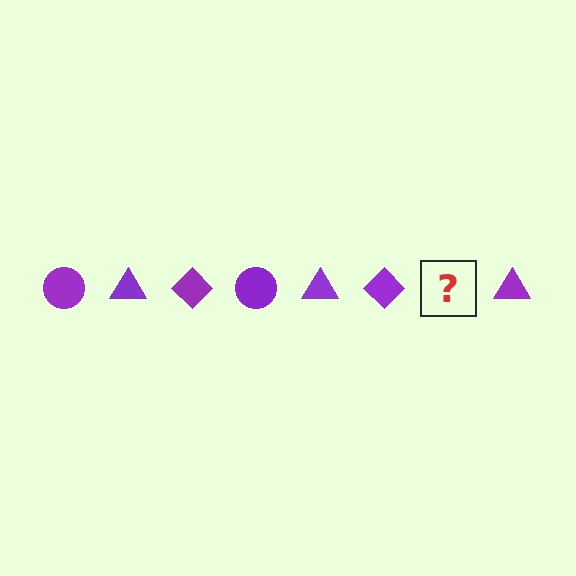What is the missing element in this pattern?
The missing element is a purple circle.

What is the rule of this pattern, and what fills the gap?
The rule is that the pattern cycles through circle, triangle, diamond shapes in purple. The gap should be filled with a purple circle.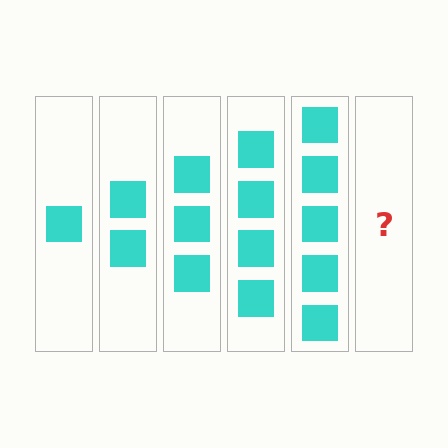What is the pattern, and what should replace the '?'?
The pattern is that each step adds one more square. The '?' should be 6 squares.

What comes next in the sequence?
The next element should be 6 squares.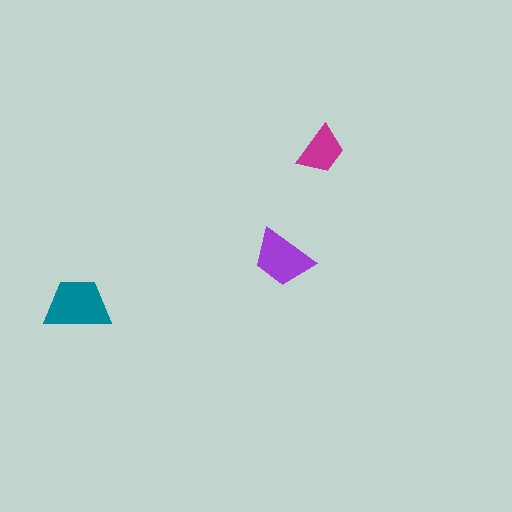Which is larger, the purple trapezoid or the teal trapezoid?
The teal one.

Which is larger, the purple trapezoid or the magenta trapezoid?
The purple one.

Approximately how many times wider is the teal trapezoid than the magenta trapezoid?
About 1.5 times wider.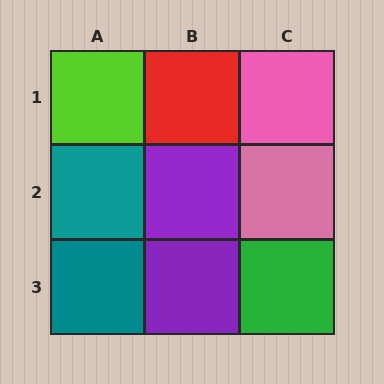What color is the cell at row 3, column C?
Green.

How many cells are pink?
2 cells are pink.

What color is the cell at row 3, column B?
Purple.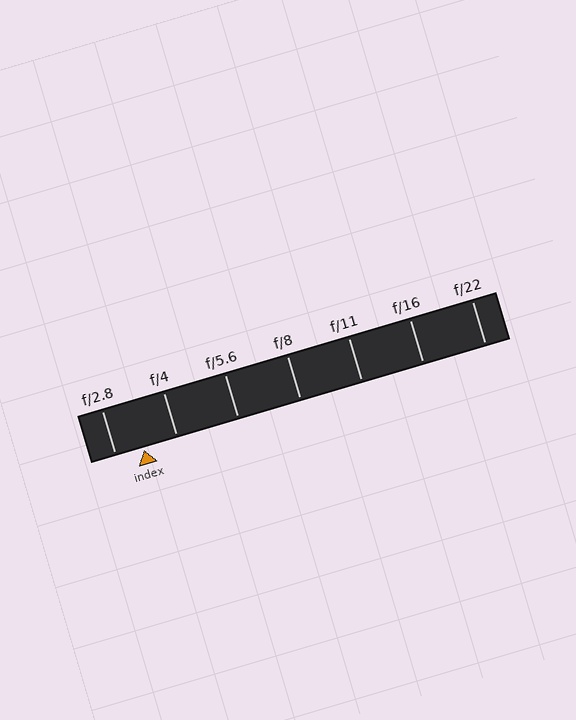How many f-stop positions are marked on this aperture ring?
There are 7 f-stop positions marked.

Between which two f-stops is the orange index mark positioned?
The index mark is between f/2.8 and f/4.